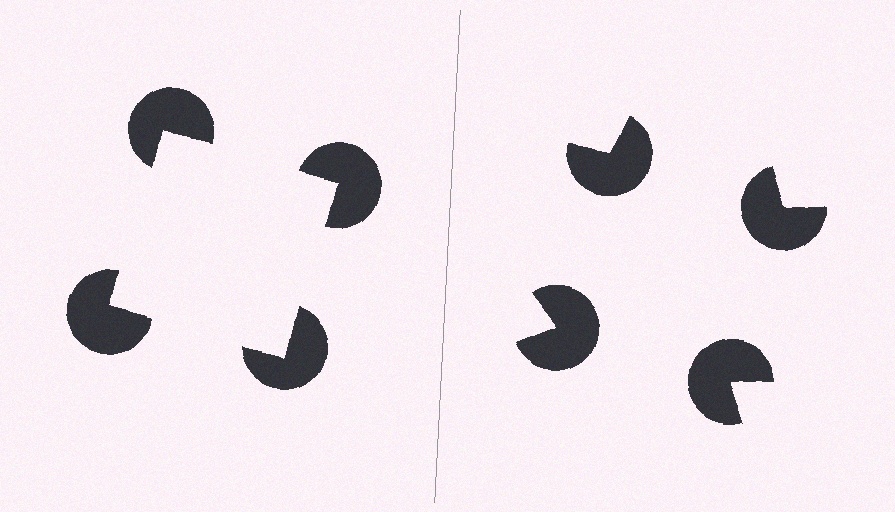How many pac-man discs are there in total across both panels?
8 — 4 on each side.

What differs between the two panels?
The pac-man discs are positioned identically on both sides; only the wedge orientations differ. On the left they align to a square; on the right they are misaligned.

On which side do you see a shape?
An illusory square appears on the left side. On the right side the wedge cuts are rotated, so no coherent shape forms.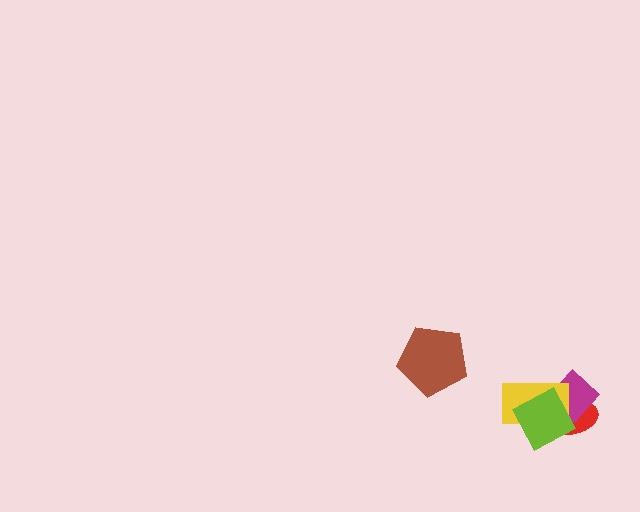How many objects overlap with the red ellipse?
3 objects overlap with the red ellipse.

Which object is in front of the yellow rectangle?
The lime diamond is in front of the yellow rectangle.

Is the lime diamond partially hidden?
No, no other shape covers it.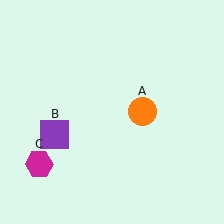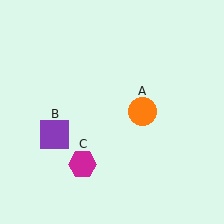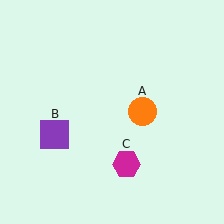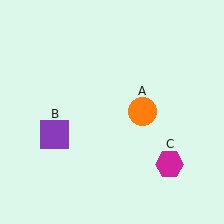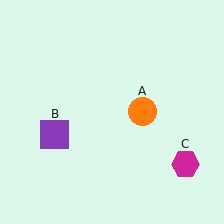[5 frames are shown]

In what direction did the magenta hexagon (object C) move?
The magenta hexagon (object C) moved right.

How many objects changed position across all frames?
1 object changed position: magenta hexagon (object C).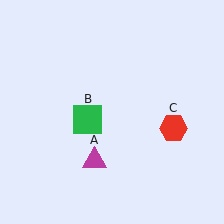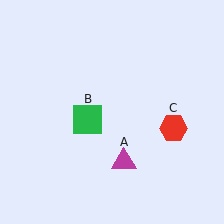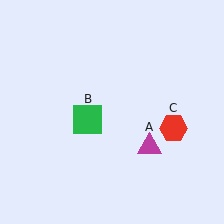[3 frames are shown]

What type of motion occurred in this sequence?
The magenta triangle (object A) rotated counterclockwise around the center of the scene.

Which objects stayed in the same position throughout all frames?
Green square (object B) and red hexagon (object C) remained stationary.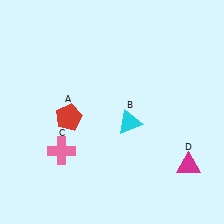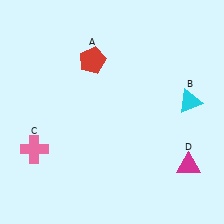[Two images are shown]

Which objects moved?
The objects that moved are: the red pentagon (A), the cyan triangle (B), the pink cross (C).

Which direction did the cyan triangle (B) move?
The cyan triangle (B) moved right.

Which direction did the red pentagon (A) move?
The red pentagon (A) moved up.